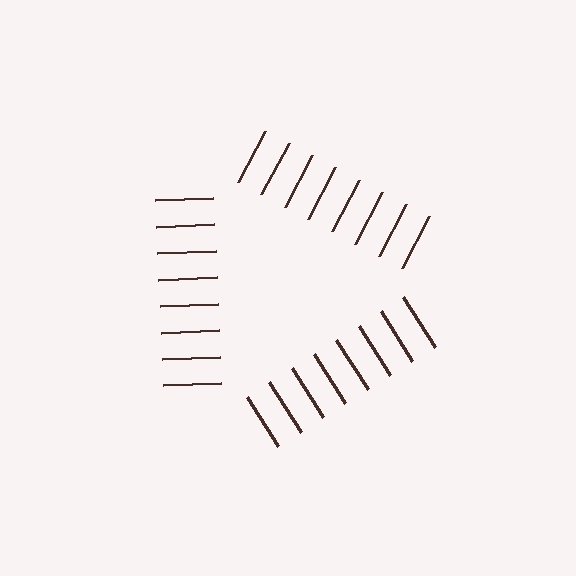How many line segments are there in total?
24 — 8 along each of the 3 edges.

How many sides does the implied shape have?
3 sides — the line-ends trace a triangle.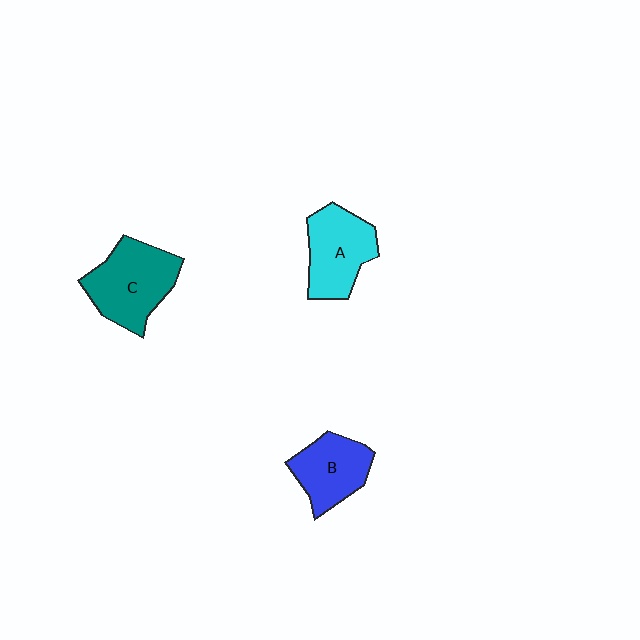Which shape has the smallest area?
Shape B (blue).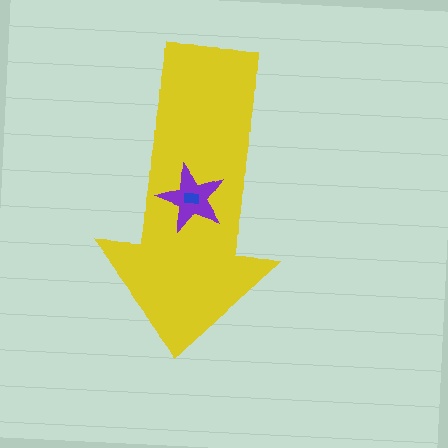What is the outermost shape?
The yellow arrow.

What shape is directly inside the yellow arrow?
The purple star.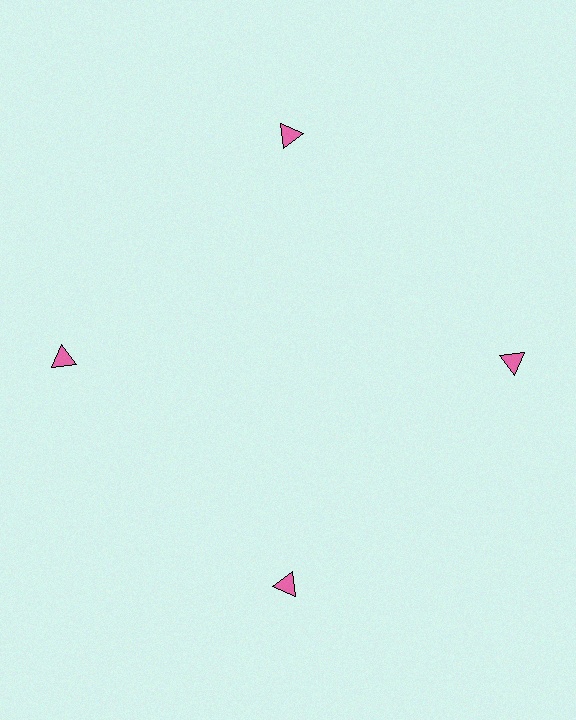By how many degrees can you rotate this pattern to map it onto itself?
The pattern maps onto itself every 90 degrees of rotation.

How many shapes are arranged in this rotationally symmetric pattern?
There are 4 shapes, arranged in 4 groups of 1.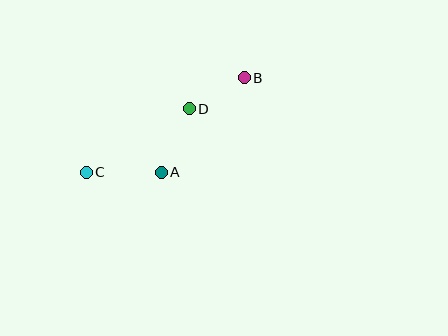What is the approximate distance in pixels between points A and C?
The distance between A and C is approximately 75 pixels.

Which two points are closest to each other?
Points B and D are closest to each other.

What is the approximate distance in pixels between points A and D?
The distance between A and D is approximately 69 pixels.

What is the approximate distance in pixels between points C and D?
The distance between C and D is approximately 121 pixels.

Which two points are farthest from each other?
Points B and C are farthest from each other.